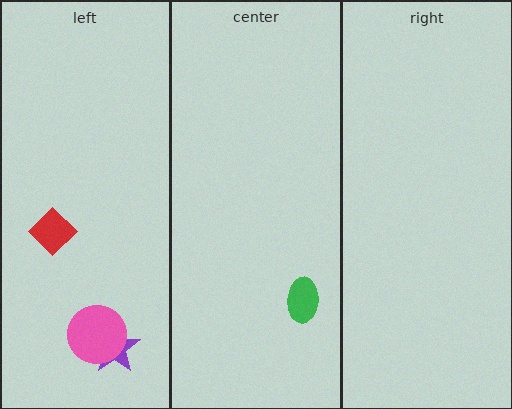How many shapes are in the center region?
1.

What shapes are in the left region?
The red diamond, the purple star, the pink circle.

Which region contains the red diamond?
The left region.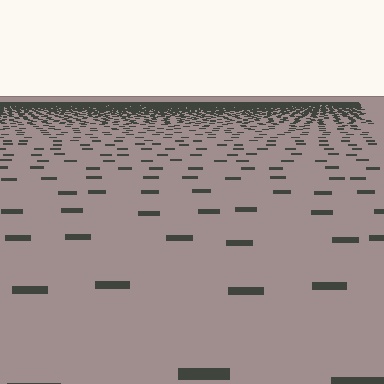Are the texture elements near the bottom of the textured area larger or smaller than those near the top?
Larger. Near the bottom, elements are closer to the viewer and appear at a bigger on-screen size.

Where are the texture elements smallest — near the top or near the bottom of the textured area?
Near the top.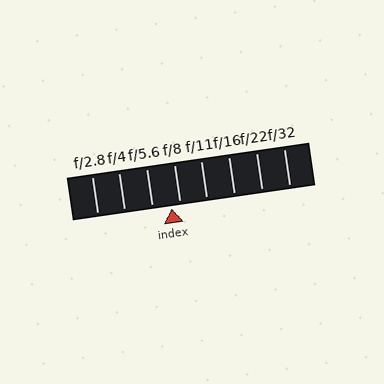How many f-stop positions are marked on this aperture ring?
There are 8 f-stop positions marked.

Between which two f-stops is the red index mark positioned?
The index mark is between f/5.6 and f/8.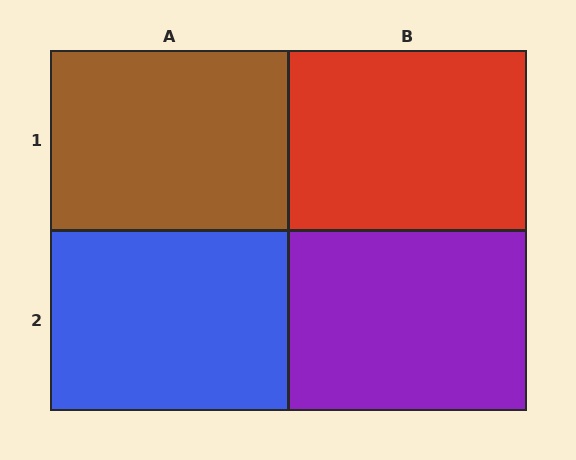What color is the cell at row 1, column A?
Brown.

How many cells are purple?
1 cell is purple.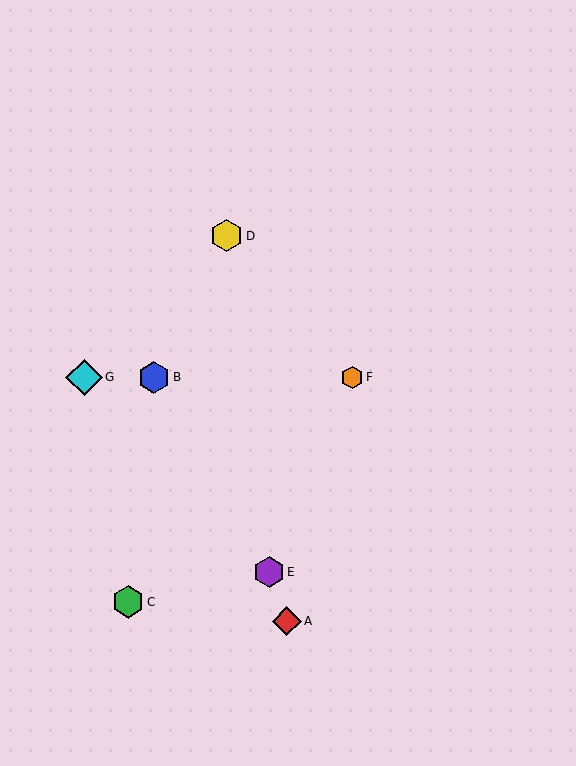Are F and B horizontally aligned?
Yes, both are at y≈377.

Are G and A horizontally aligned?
No, G is at y≈377 and A is at y≈621.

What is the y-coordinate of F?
Object F is at y≈377.